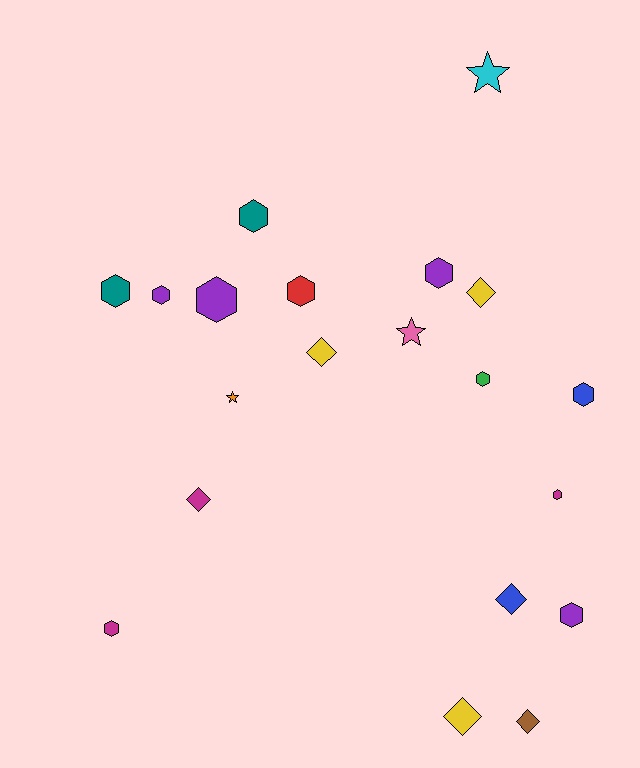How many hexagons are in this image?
There are 11 hexagons.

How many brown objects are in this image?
There is 1 brown object.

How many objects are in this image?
There are 20 objects.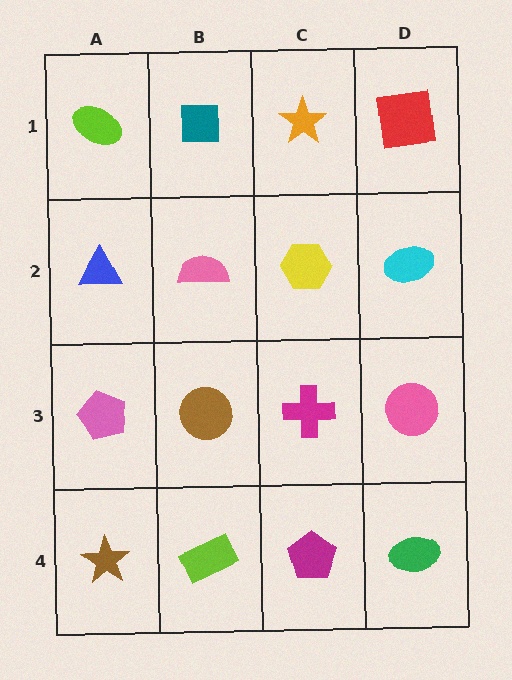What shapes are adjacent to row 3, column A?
A blue triangle (row 2, column A), a brown star (row 4, column A), a brown circle (row 3, column B).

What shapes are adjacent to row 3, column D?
A cyan ellipse (row 2, column D), a green ellipse (row 4, column D), a magenta cross (row 3, column C).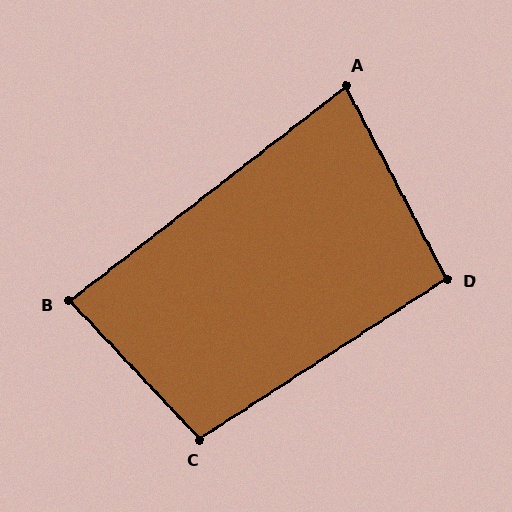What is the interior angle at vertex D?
Approximately 95 degrees (obtuse).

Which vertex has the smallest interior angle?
A, at approximately 80 degrees.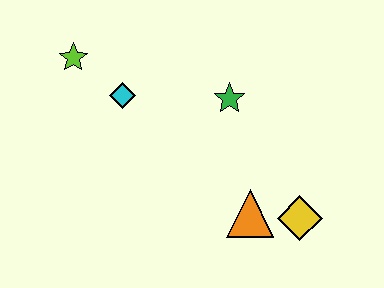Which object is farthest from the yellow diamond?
The lime star is farthest from the yellow diamond.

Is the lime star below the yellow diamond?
No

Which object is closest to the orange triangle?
The yellow diamond is closest to the orange triangle.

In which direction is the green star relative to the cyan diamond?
The green star is to the right of the cyan diamond.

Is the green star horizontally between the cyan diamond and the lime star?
No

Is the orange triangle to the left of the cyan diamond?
No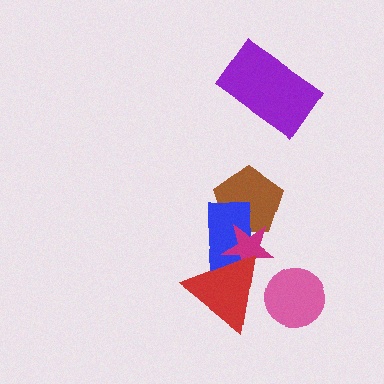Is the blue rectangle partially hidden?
Yes, it is partially covered by another shape.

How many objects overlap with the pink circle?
0 objects overlap with the pink circle.